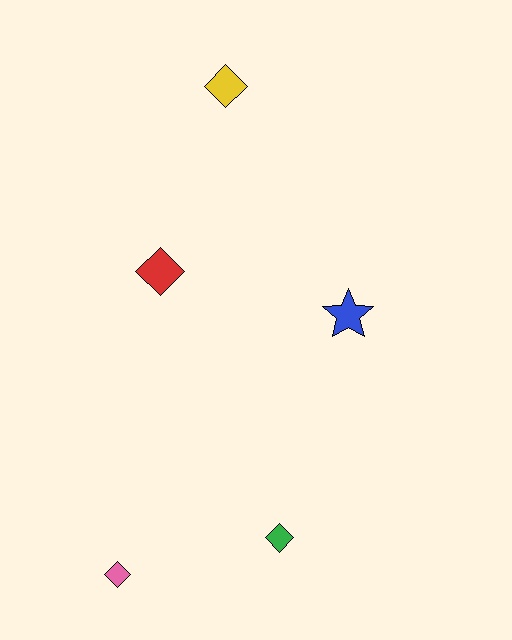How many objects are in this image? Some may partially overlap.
There are 5 objects.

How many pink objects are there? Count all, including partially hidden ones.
There is 1 pink object.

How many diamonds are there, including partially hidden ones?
There are 4 diamonds.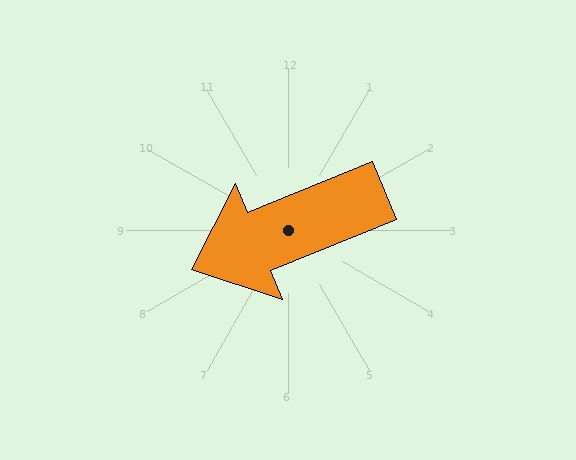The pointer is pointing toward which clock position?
Roughly 8 o'clock.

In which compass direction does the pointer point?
West.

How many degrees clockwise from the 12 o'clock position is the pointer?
Approximately 248 degrees.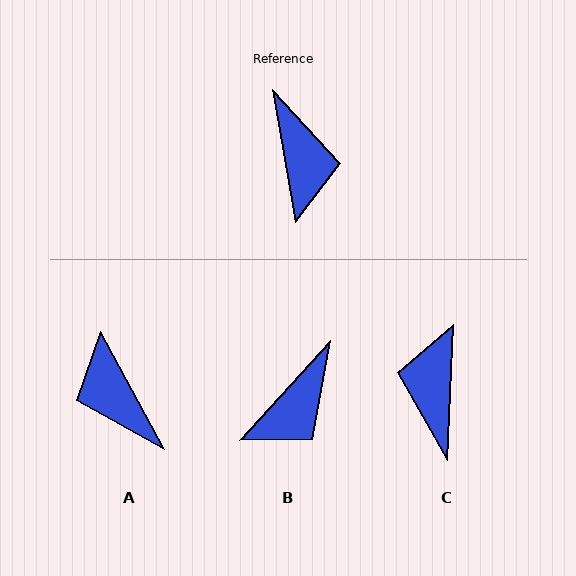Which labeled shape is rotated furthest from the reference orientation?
C, about 167 degrees away.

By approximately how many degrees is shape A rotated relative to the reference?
Approximately 161 degrees clockwise.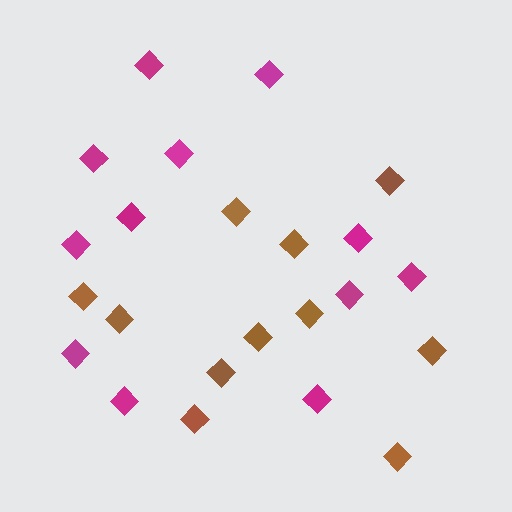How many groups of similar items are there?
There are 2 groups: one group of magenta diamonds (12) and one group of brown diamonds (11).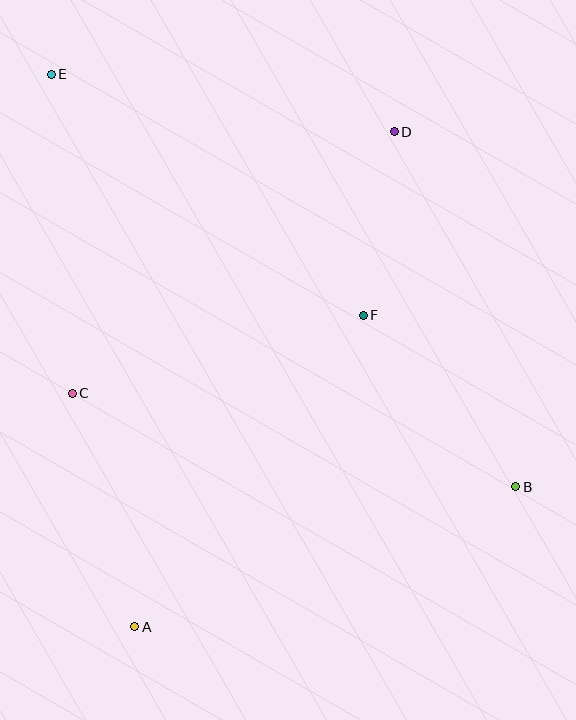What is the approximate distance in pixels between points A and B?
The distance between A and B is approximately 406 pixels.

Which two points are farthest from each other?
Points B and E are farthest from each other.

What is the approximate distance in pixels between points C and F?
The distance between C and F is approximately 301 pixels.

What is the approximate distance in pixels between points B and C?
The distance between B and C is approximately 453 pixels.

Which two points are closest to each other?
Points D and F are closest to each other.